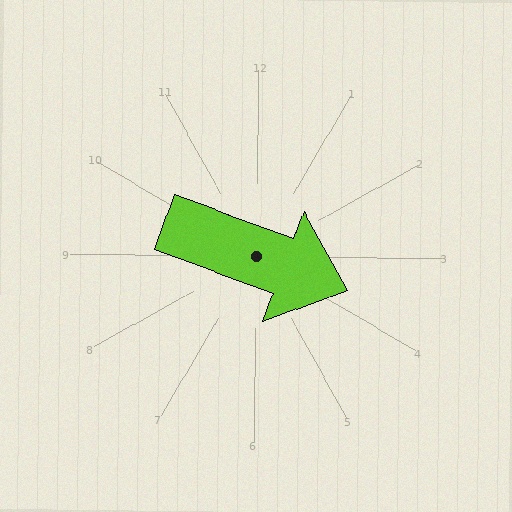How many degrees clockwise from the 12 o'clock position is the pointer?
Approximately 110 degrees.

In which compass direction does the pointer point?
East.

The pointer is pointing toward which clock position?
Roughly 4 o'clock.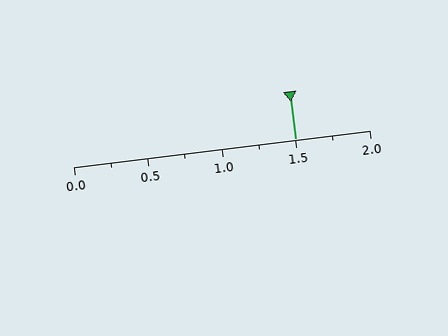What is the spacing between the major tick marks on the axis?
The major ticks are spaced 0.5 apart.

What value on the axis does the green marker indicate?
The marker indicates approximately 1.5.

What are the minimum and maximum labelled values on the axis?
The axis runs from 0.0 to 2.0.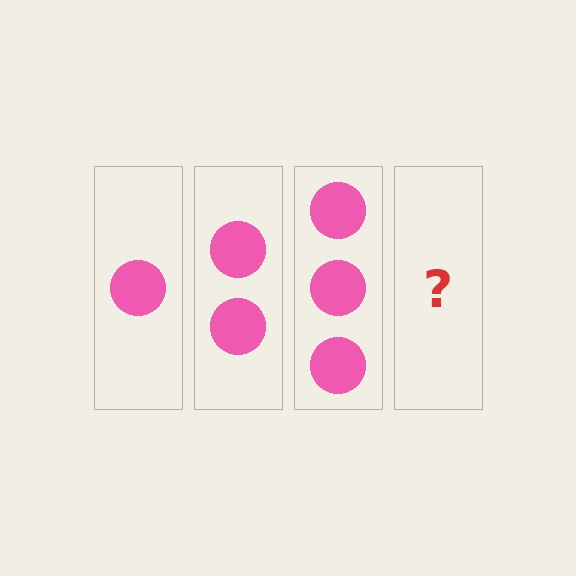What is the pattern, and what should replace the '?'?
The pattern is that each step adds one more circle. The '?' should be 4 circles.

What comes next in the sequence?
The next element should be 4 circles.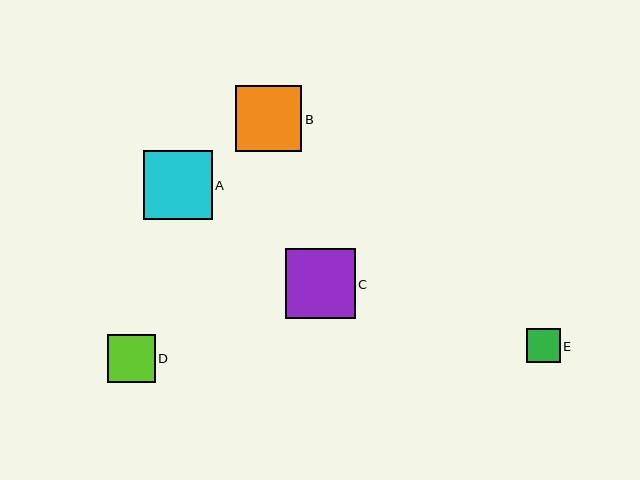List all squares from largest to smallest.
From largest to smallest: C, A, B, D, E.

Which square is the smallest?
Square E is the smallest with a size of approximately 33 pixels.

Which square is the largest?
Square C is the largest with a size of approximately 70 pixels.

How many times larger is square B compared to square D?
Square B is approximately 1.4 times the size of square D.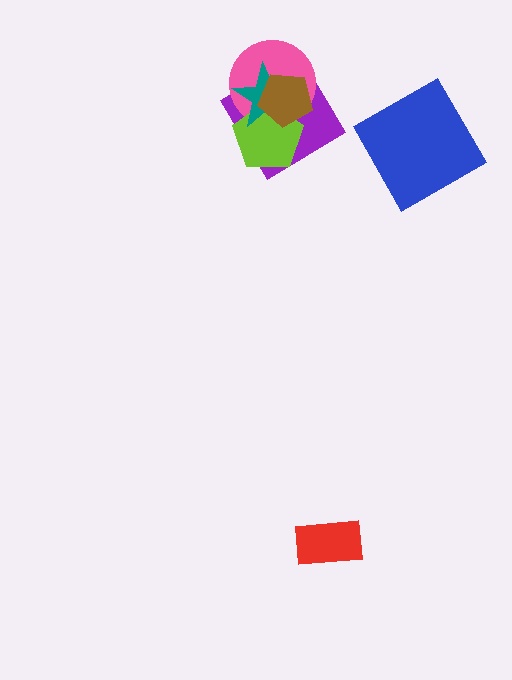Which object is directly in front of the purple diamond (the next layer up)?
The pink circle is directly in front of the purple diamond.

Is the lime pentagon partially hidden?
Yes, it is partially covered by another shape.